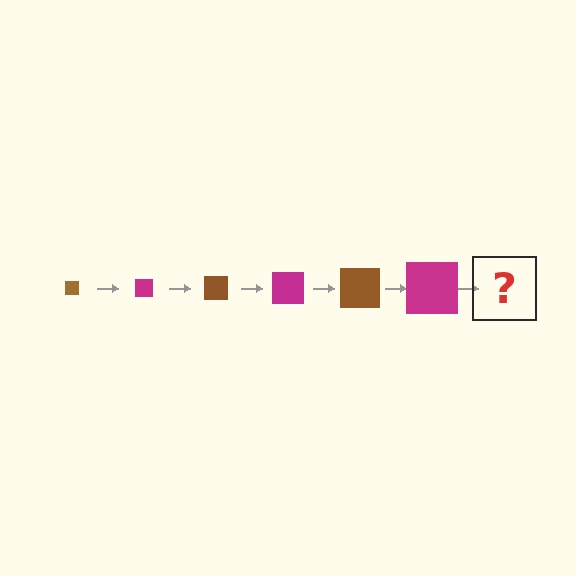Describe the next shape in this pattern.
It should be a brown square, larger than the previous one.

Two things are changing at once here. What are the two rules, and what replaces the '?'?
The two rules are that the square grows larger each step and the color cycles through brown and magenta. The '?' should be a brown square, larger than the previous one.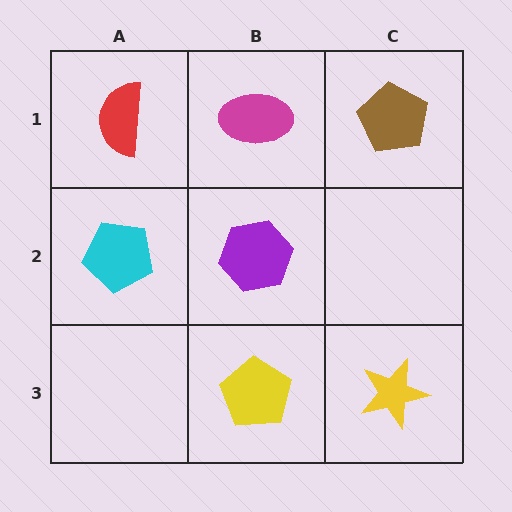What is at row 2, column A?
A cyan pentagon.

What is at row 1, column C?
A brown pentagon.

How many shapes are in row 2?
2 shapes.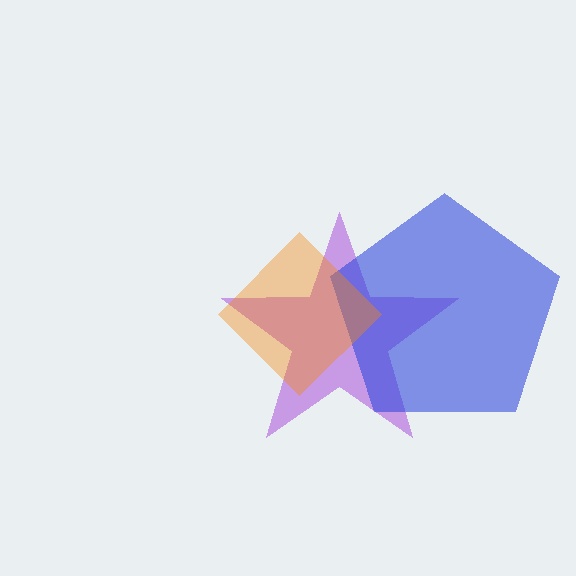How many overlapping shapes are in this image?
There are 3 overlapping shapes in the image.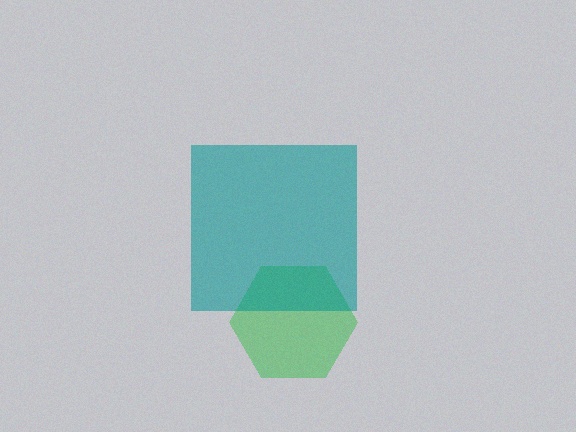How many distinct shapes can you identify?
There are 2 distinct shapes: a green hexagon, a teal square.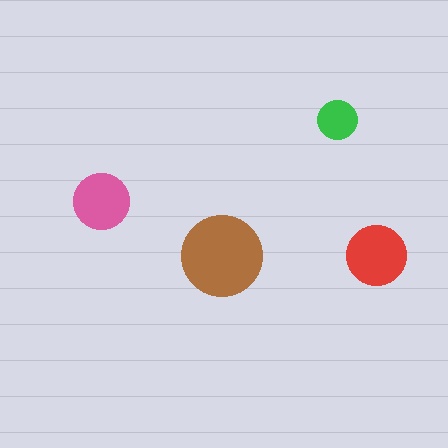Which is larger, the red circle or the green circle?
The red one.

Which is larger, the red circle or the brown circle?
The brown one.